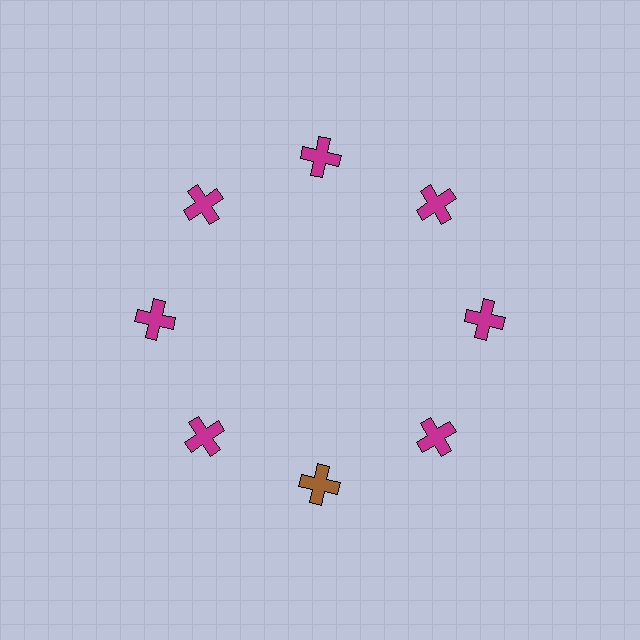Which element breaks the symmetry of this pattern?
The brown cross at roughly the 6 o'clock position breaks the symmetry. All other shapes are magenta crosses.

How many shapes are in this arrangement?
There are 8 shapes arranged in a ring pattern.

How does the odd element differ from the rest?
It has a different color: brown instead of magenta.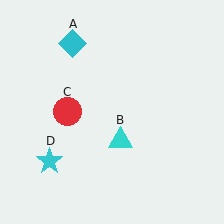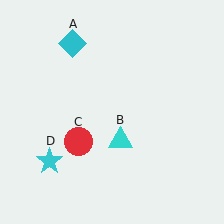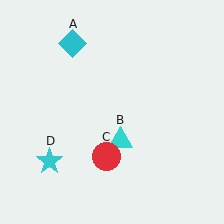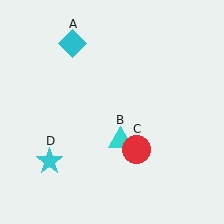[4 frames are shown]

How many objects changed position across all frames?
1 object changed position: red circle (object C).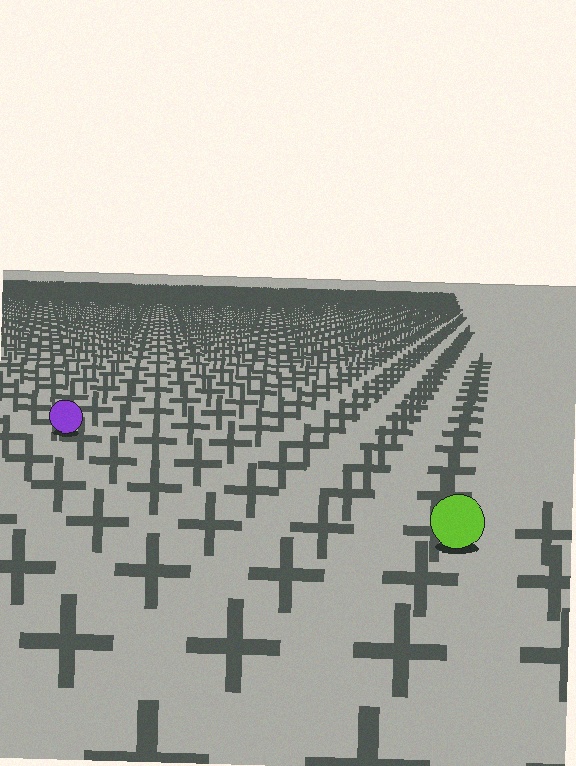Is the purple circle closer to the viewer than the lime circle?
No. The lime circle is closer — you can tell from the texture gradient: the ground texture is coarser near it.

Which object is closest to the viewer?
The lime circle is closest. The texture marks near it are larger and more spread out.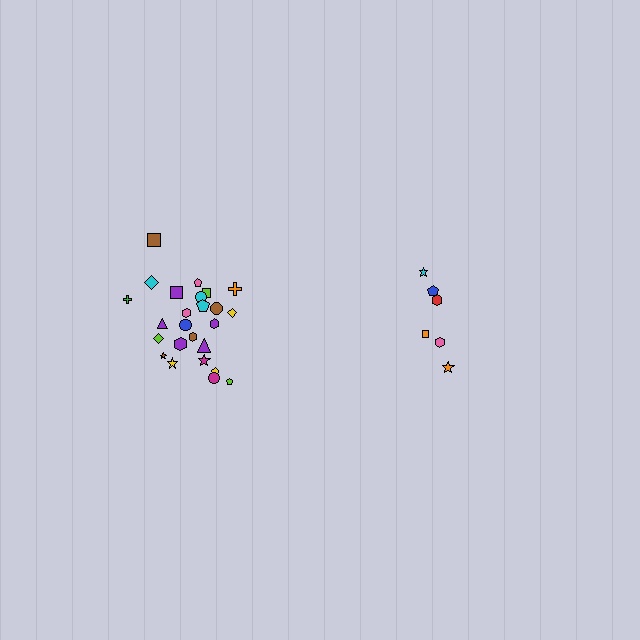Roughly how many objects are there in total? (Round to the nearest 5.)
Roughly 30 objects in total.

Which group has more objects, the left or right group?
The left group.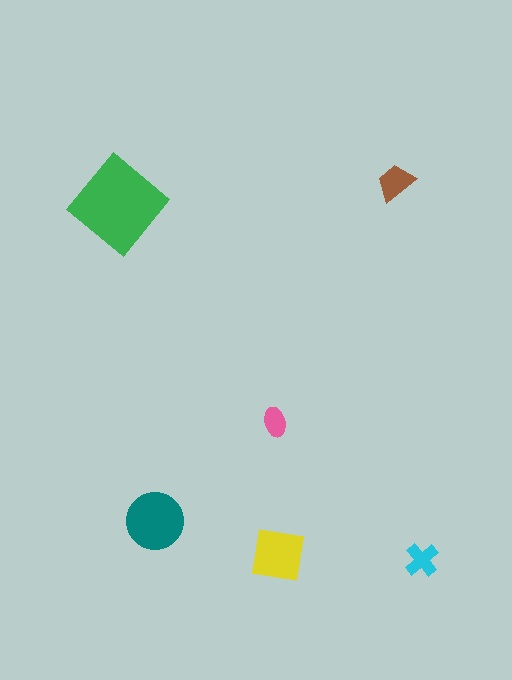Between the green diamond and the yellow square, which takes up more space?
The green diamond.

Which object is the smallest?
The pink ellipse.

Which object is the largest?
The green diamond.